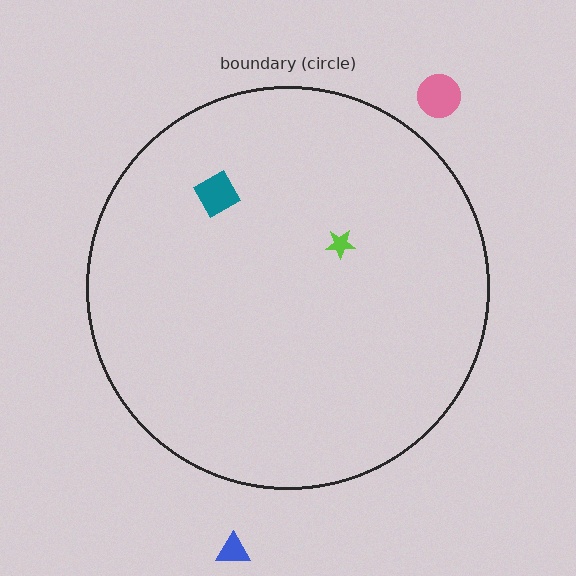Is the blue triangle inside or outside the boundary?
Outside.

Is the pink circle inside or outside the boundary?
Outside.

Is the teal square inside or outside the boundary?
Inside.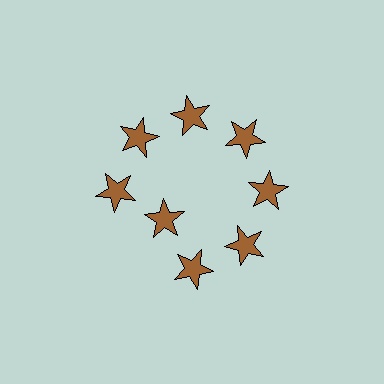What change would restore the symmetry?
The symmetry would be restored by moving it outward, back onto the ring so that all 8 stars sit at equal angles and equal distance from the center.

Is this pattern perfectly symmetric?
No. The 8 brown stars are arranged in a ring, but one element near the 8 o'clock position is pulled inward toward the center, breaking the 8-fold rotational symmetry.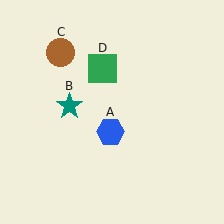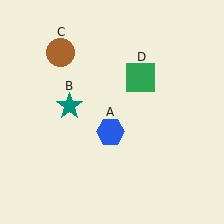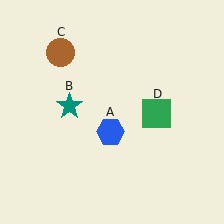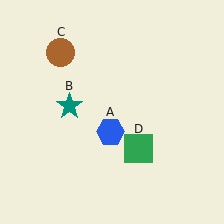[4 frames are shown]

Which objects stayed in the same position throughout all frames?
Blue hexagon (object A) and teal star (object B) and brown circle (object C) remained stationary.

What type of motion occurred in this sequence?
The green square (object D) rotated clockwise around the center of the scene.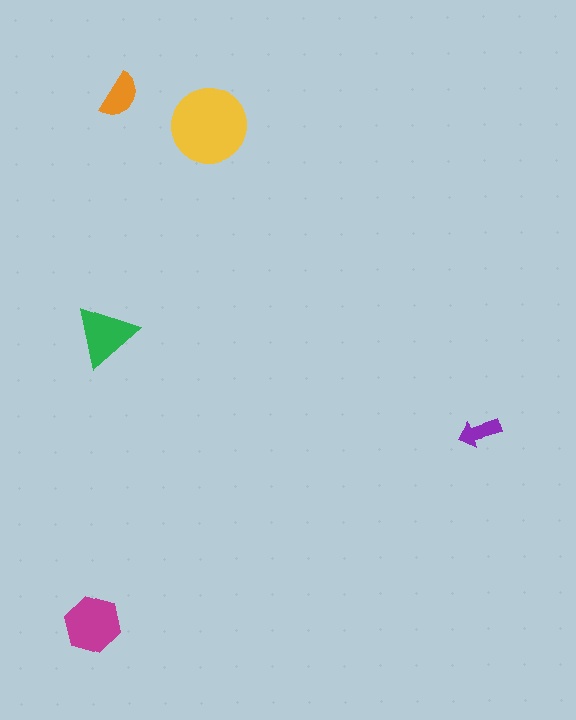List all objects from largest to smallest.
The yellow circle, the magenta hexagon, the green triangle, the orange semicircle, the purple arrow.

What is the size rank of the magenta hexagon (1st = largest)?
2nd.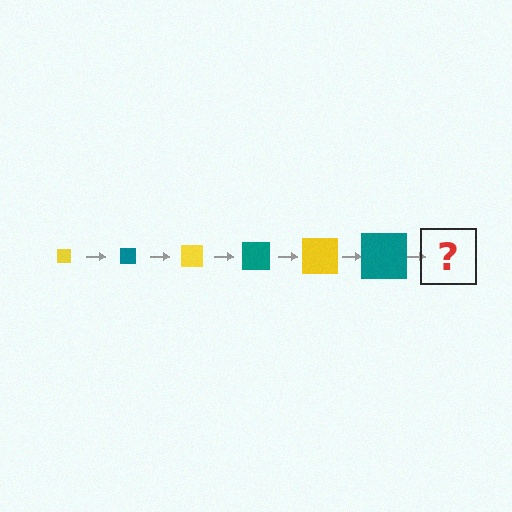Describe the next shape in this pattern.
It should be a yellow square, larger than the previous one.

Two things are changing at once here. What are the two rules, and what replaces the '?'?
The two rules are that the square grows larger each step and the color cycles through yellow and teal. The '?' should be a yellow square, larger than the previous one.